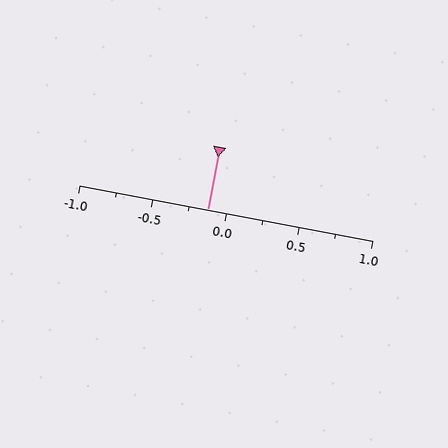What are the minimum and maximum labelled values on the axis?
The axis runs from -1.0 to 1.0.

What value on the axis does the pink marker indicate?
The marker indicates approximately -0.12.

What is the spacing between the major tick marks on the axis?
The major ticks are spaced 0.5 apart.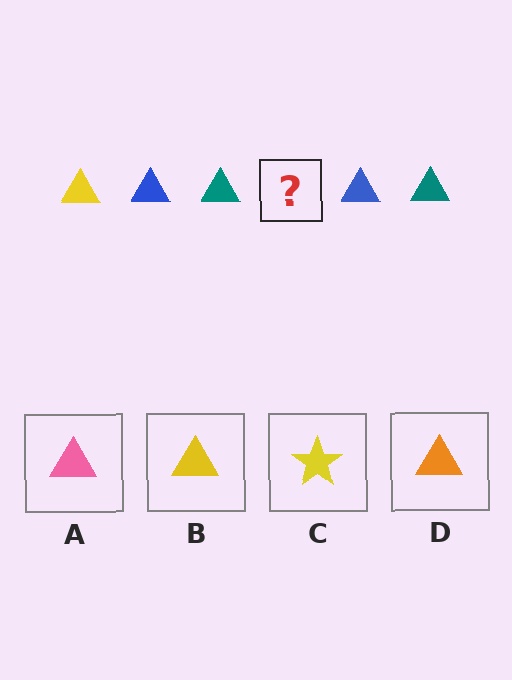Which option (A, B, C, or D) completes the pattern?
B.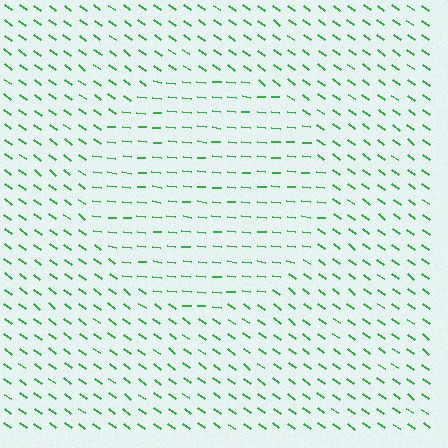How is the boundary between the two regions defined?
The boundary is defined purely by a change in line orientation (approximately 30 degrees difference). All lines are the same color and thickness.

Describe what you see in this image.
The image is filled with small green line segments. A circle region in the image has lines oriented differently from the surrounding lines, creating a visible texture boundary.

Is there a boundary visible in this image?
Yes, there is a texture boundary formed by a change in line orientation.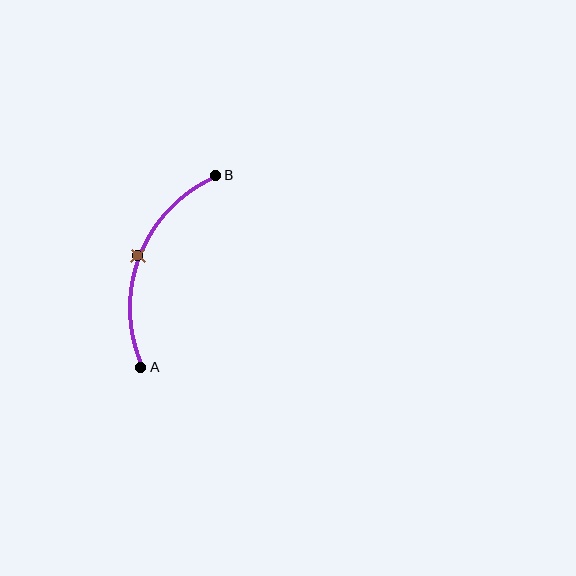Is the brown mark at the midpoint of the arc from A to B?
Yes. The brown mark lies on the arc at equal arc-length from both A and B — it is the arc midpoint.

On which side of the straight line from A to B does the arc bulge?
The arc bulges to the left of the straight line connecting A and B.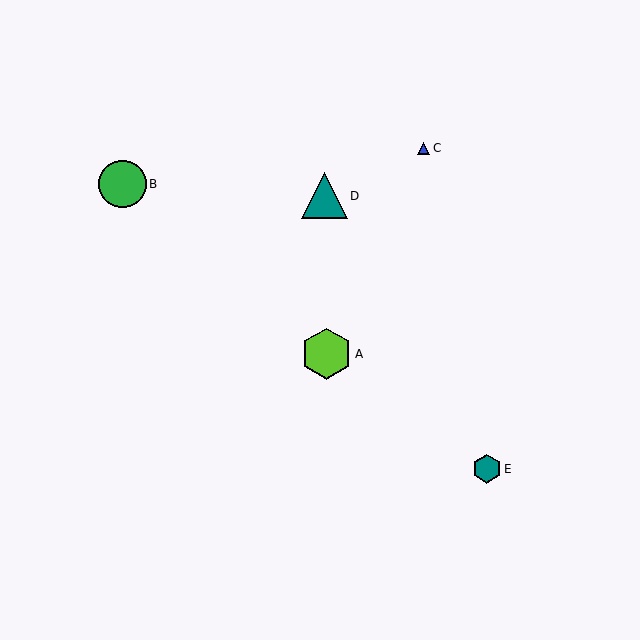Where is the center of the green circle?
The center of the green circle is at (123, 184).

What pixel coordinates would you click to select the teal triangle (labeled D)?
Click at (324, 196) to select the teal triangle D.